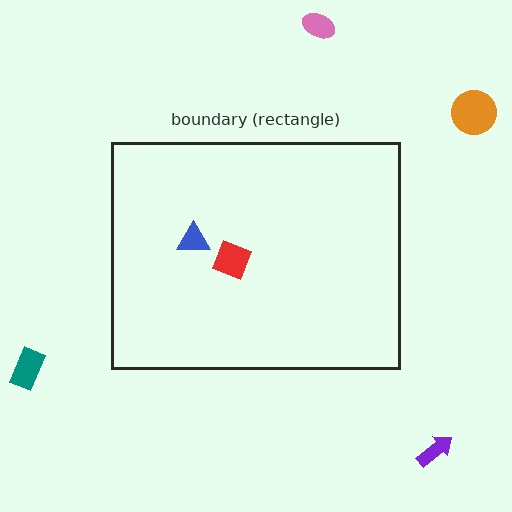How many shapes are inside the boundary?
2 inside, 4 outside.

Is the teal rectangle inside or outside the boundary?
Outside.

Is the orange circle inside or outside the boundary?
Outside.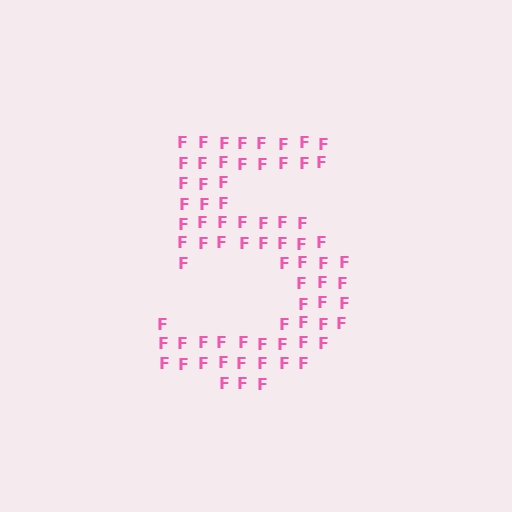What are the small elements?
The small elements are letter F's.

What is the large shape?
The large shape is the digit 5.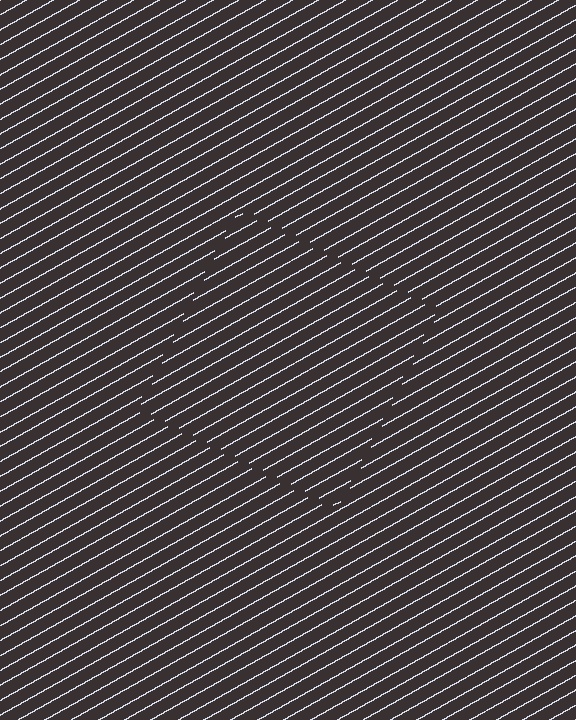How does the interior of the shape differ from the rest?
The interior of the shape contains the same grating, shifted by half a period — the contour is defined by the phase discontinuity where line-ends from the inner and outer gratings abut.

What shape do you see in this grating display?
An illusory square. The interior of the shape contains the same grating, shifted by half a period — the contour is defined by the phase discontinuity where line-ends from the inner and outer gratings abut.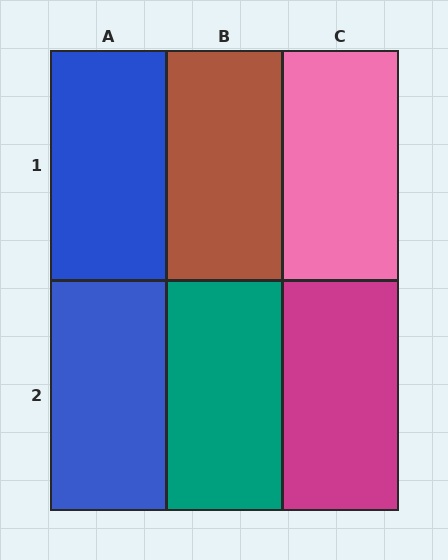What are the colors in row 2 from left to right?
Blue, teal, magenta.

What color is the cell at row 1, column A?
Blue.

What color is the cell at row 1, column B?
Brown.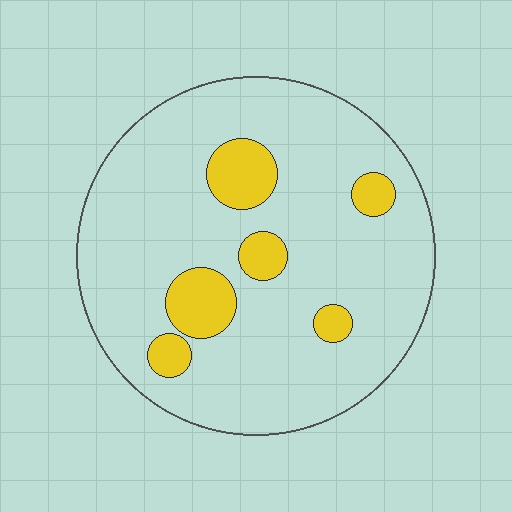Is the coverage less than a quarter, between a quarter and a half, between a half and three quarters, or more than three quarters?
Less than a quarter.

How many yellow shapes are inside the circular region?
6.